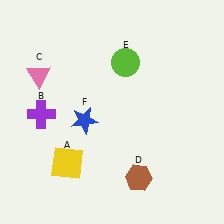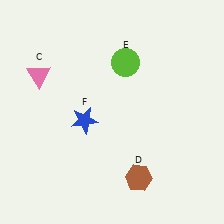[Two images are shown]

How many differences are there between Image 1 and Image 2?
There are 2 differences between the two images.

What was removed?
The yellow square (A), the purple cross (B) were removed in Image 2.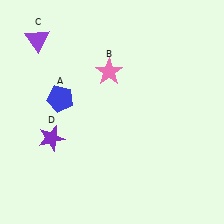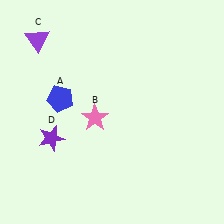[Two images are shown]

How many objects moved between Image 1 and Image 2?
1 object moved between the two images.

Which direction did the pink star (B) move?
The pink star (B) moved down.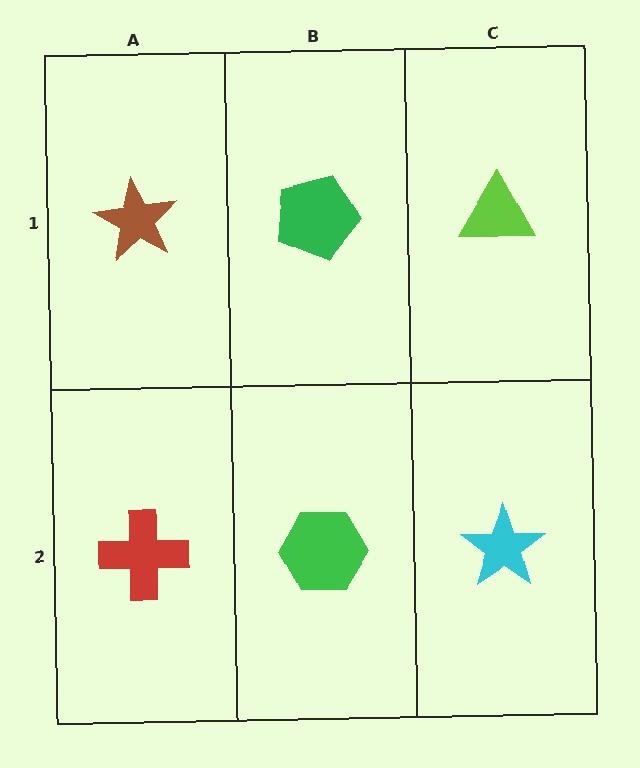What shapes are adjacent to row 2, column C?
A lime triangle (row 1, column C), a green hexagon (row 2, column B).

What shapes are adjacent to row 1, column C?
A cyan star (row 2, column C), a green pentagon (row 1, column B).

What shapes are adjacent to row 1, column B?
A green hexagon (row 2, column B), a brown star (row 1, column A), a lime triangle (row 1, column C).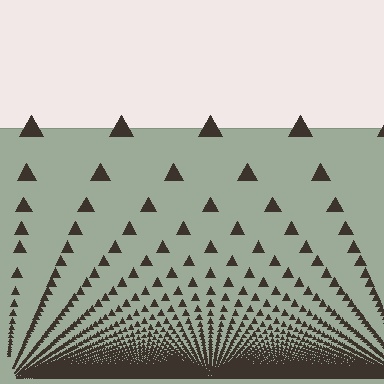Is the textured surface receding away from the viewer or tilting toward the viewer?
The surface appears to tilt toward the viewer. Texture elements get larger and sparser toward the top.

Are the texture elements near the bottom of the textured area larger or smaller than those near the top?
Smaller. The gradient is inverted — elements near the bottom are smaller and denser.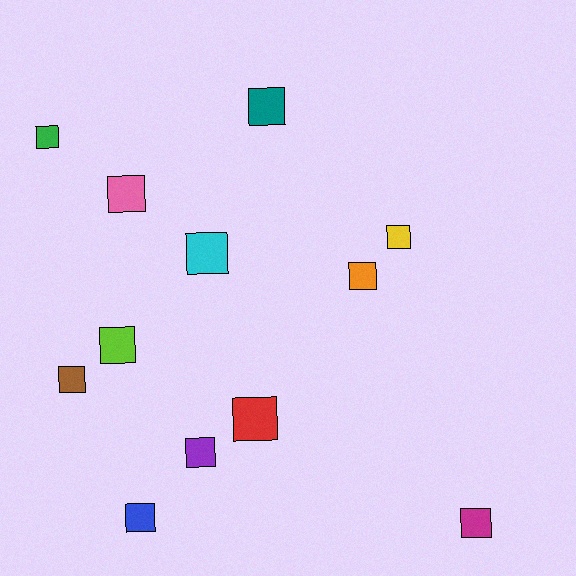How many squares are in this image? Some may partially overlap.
There are 12 squares.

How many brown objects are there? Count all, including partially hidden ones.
There is 1 brown object.